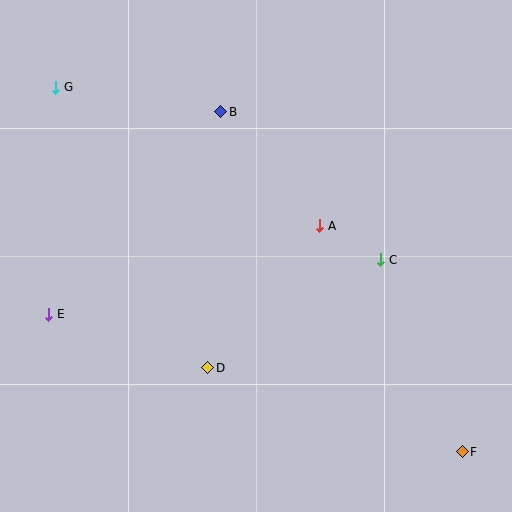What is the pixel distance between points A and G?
The distance between A and G is 298 pixels.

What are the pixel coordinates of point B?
Point B is at (221, 112).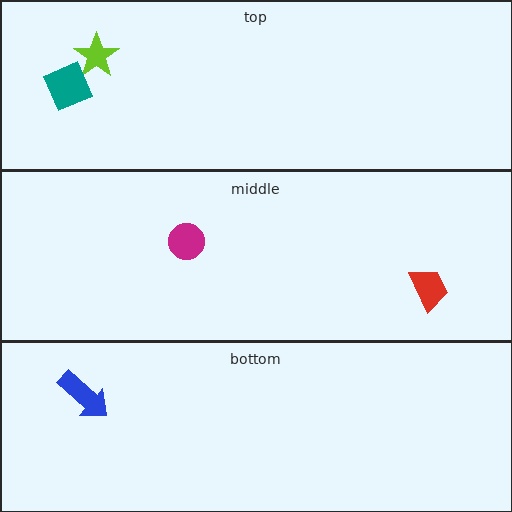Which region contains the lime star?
The top region.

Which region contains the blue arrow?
The bottom region.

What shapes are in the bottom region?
The blue arrow.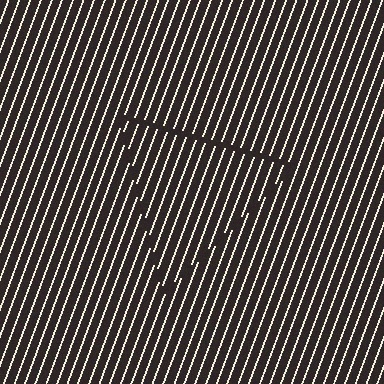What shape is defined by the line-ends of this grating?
An illusory triangle. The interior of the shape contains the same grating, shifted by half a period — the contour is defined by the phase discontinuity where line-ends from the inner and outer gratings abut.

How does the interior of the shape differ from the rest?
The interior of the shape contains the same grating, shifted by half a period — the contour is defined by the phase discontinuity where line-ends from the inner and outer gratings abut.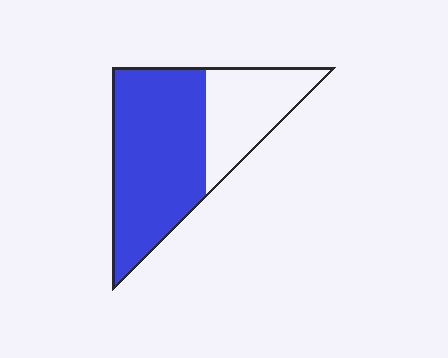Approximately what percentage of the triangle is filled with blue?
Approximately 65%.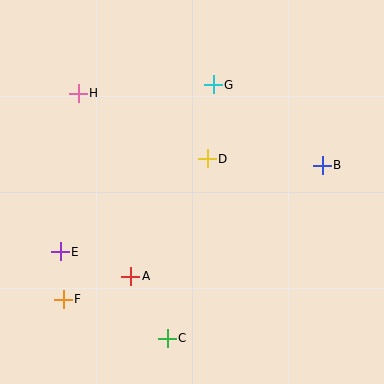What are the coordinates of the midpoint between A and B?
The midpoint between A and B is at (226, 221).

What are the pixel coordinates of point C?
Point C is at (167, 338).